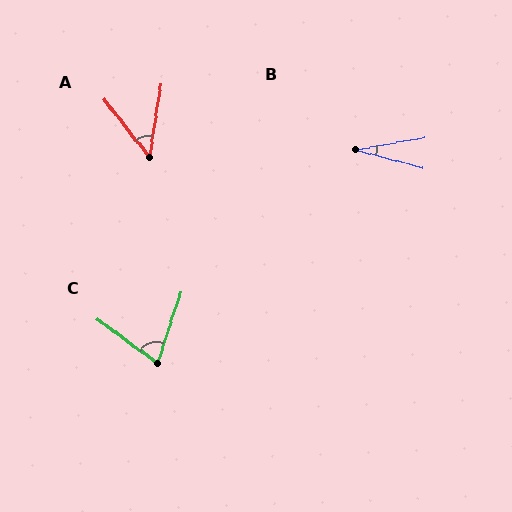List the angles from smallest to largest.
B (25°), A (47°), C (72°).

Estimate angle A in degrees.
Approximately 47 degrees.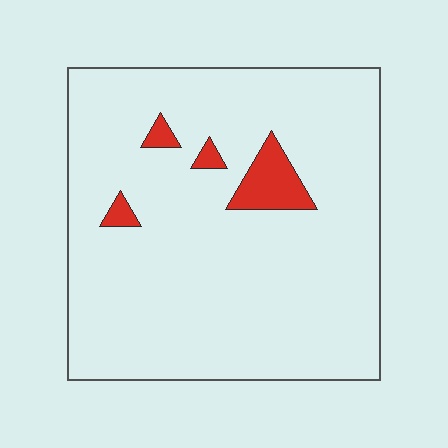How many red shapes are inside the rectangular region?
4.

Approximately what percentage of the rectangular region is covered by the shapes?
Approximately 5%.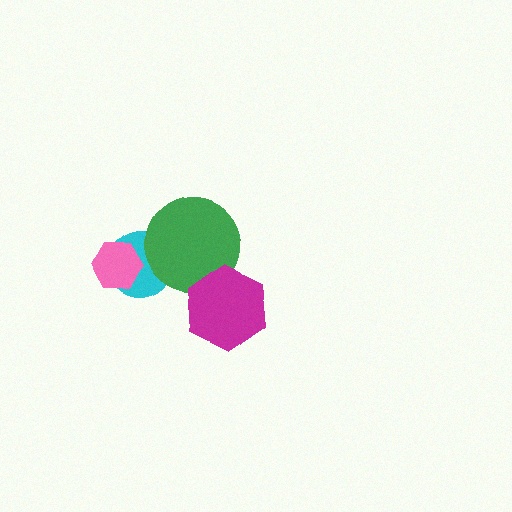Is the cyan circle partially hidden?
Yes, it is partially covered by another shape.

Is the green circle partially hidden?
Yes, it is partially covered by another shape.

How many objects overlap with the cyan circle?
2 objects overlap with the cyan circle.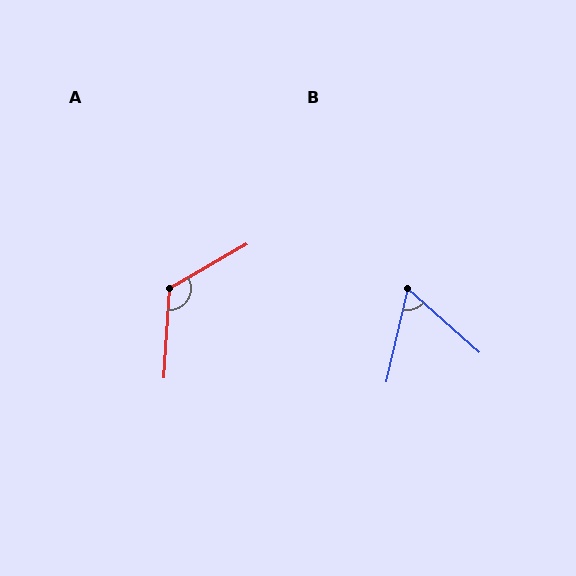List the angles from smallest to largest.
B (62°), A (124°).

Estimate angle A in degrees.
Approximately 124 degrees.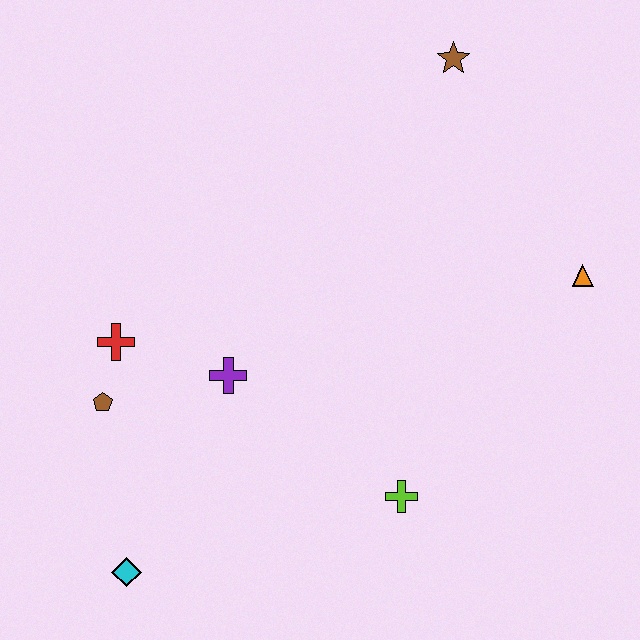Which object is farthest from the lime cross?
The brown star is farthest from the lime cross.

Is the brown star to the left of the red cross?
No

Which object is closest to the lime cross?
The purple cross is closest to the lime cross.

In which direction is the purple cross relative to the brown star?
The purple cross is below the brown star.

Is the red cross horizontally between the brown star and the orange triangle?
No